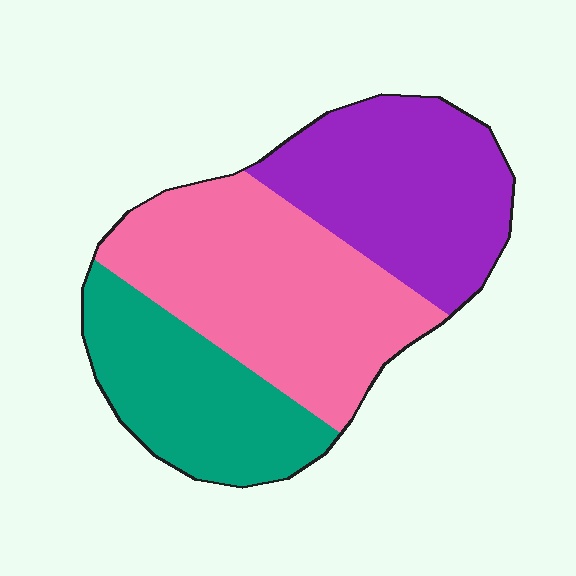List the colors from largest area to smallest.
From largest to smallest: pink, purple, teal.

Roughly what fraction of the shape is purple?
Purple covers around 30% of the shape.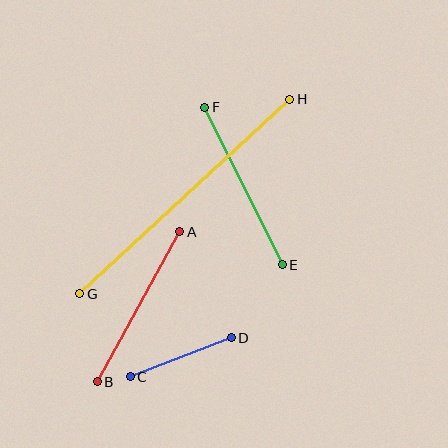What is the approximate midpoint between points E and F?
The midpoint is at approximately (243, 186) pixels.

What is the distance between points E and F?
The distance is approximately 176 pixels.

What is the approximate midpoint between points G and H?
The midpoint is at approximately (185, 197) pixels.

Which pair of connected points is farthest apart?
Points G and H are farthest apart.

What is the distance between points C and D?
The distance is approximately 108 pixels.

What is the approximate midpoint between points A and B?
The midpoint is at approximately (138, 307) pixels.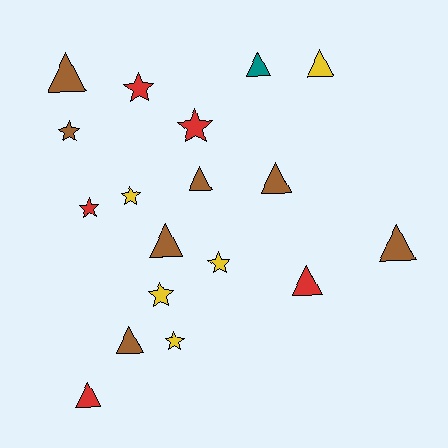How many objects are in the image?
There are 18 objects.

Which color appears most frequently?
Brown, with 7 objects.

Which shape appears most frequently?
Triangle, with 10 objects.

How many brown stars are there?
There is 1 brown star.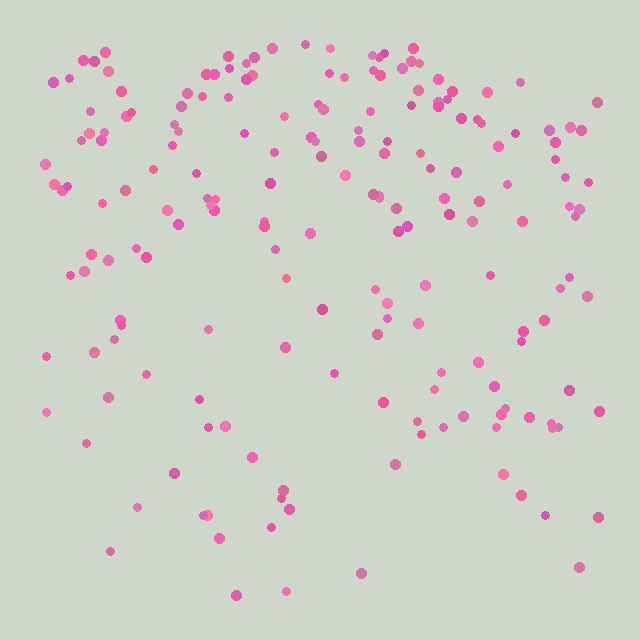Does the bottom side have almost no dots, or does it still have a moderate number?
Still a moderate number, just noticeably fewer than the top.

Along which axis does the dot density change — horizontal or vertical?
Vertical.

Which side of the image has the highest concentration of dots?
The top.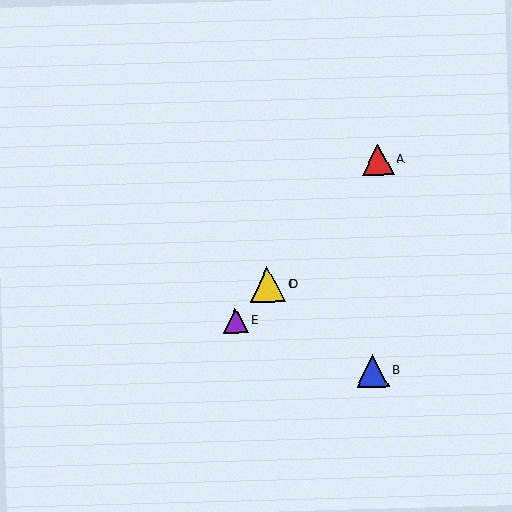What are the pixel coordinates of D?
Object D is at (268, 284).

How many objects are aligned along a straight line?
4 objects (A, C, D, E) are aligned along a straight line.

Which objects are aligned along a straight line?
Objects A, C, D, E are aligned along a straight line.